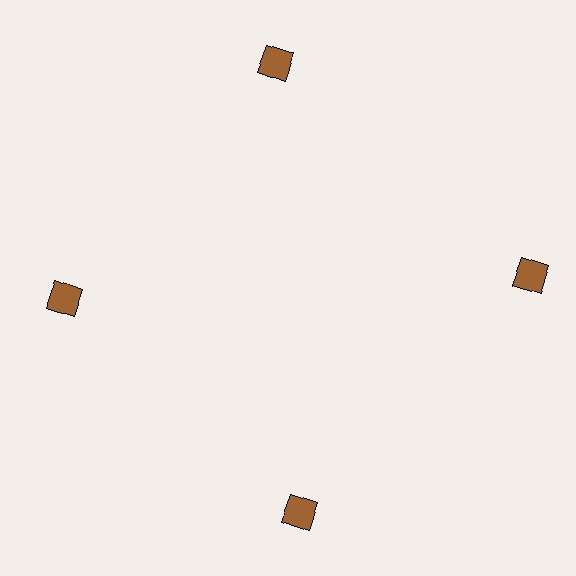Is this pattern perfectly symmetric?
No. The 4 brown squares are arranged in a ring, but one element near the 3 o'clock position is pushed outward from the center, breaking the 4-fold rotational symmetry.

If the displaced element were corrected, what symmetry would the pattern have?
It would have 4-fold rotational symmetry — the pattern would map onto itself every 90 degrees.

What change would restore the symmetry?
The symmetry would be restored by moving it inward, back onto the ring so that all 4 squares sit at equal angles and equal distance from the center.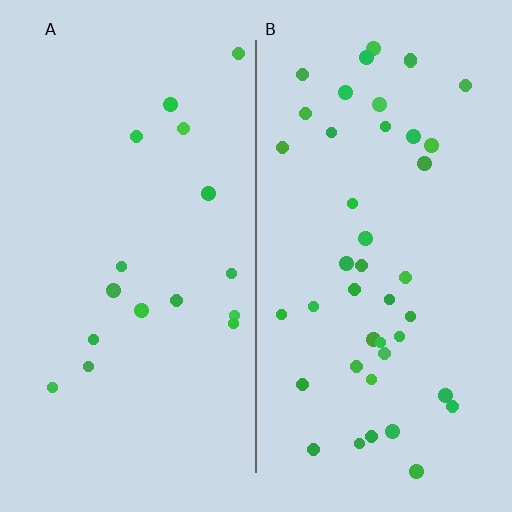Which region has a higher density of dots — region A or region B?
B (the right).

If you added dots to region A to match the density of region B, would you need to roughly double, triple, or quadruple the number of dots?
Approximately triple.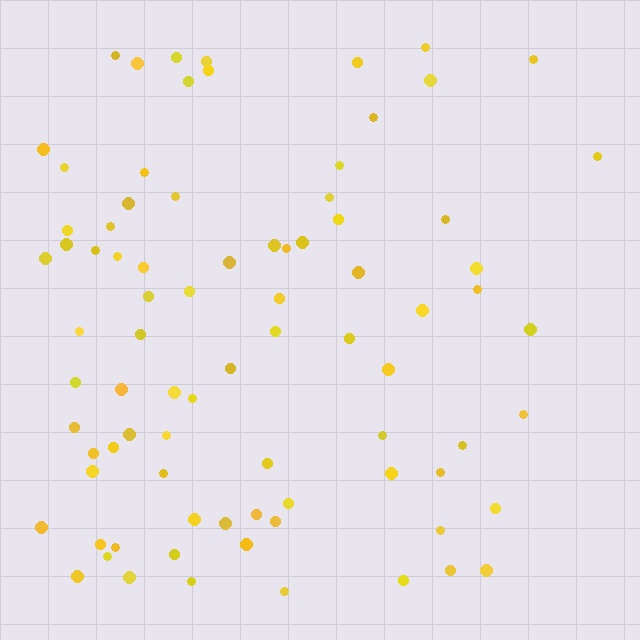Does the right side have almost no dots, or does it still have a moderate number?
Still a moderate number, just noticeably fewer than the left.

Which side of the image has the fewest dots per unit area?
The right.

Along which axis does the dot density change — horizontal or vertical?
Horizontal.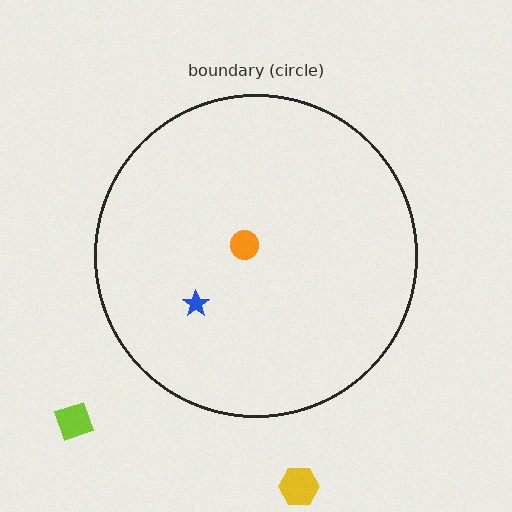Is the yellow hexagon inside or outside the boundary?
Outside.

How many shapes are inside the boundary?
2 inside, 2 outside.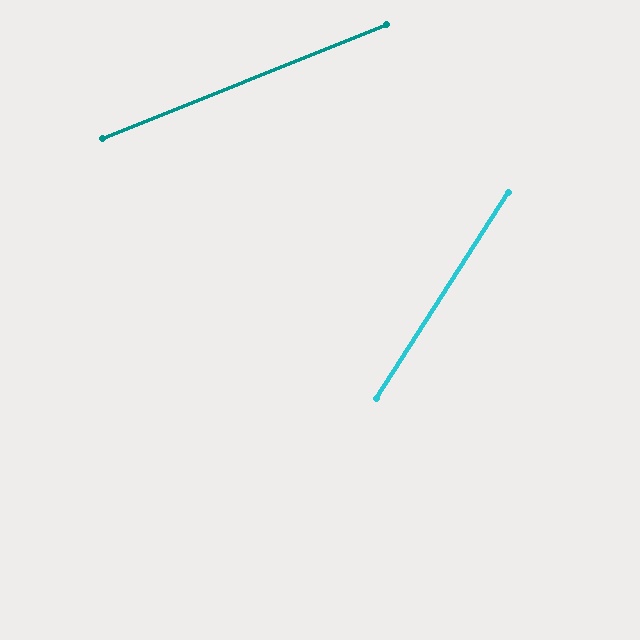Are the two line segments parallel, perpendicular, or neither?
Neither parallel nor perpendicular — they differ by about 35°.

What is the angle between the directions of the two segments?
Approximately 35 degrees.